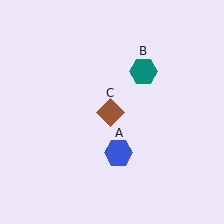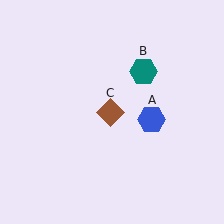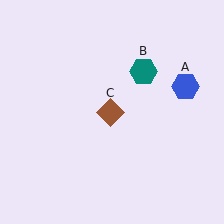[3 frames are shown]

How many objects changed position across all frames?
1 object changed position: blue hexagon (object A).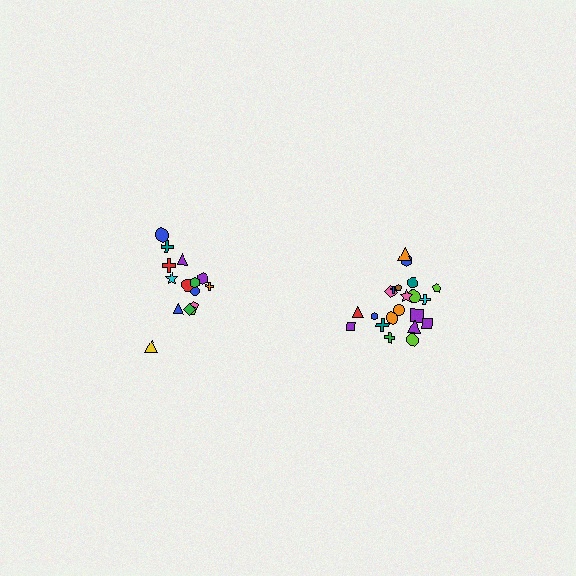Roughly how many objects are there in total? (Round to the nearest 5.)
Roughly 35 objects in total.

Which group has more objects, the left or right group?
The right group.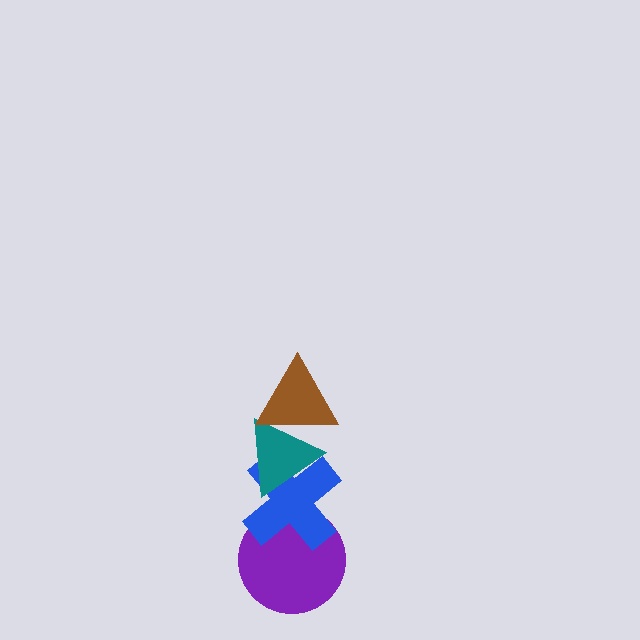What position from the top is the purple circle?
The purple circle is 4th from the top.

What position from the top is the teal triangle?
The teal triangle is 2nd from the top.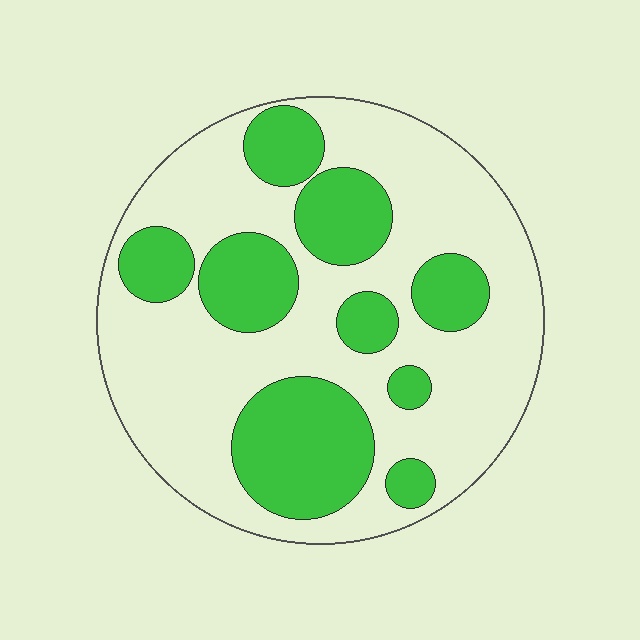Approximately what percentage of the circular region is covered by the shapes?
Approximately 35%.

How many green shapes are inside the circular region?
9.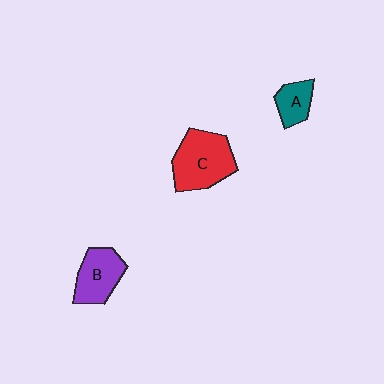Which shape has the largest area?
Shape C (red).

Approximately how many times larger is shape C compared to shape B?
Approximately 1.4 times.